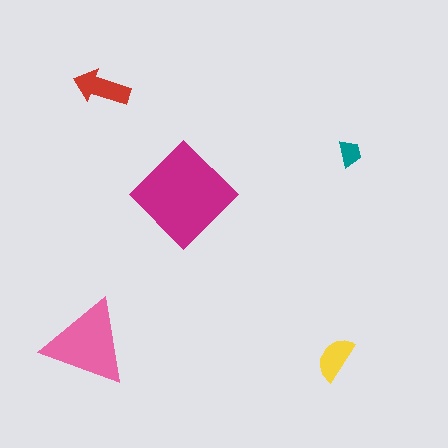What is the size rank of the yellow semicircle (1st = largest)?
4th.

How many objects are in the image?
There are 5 objects in the image.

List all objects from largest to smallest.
The magenta diamond, the pink triangle, the red arrow, the yellow semicircle, the teal trapezoid.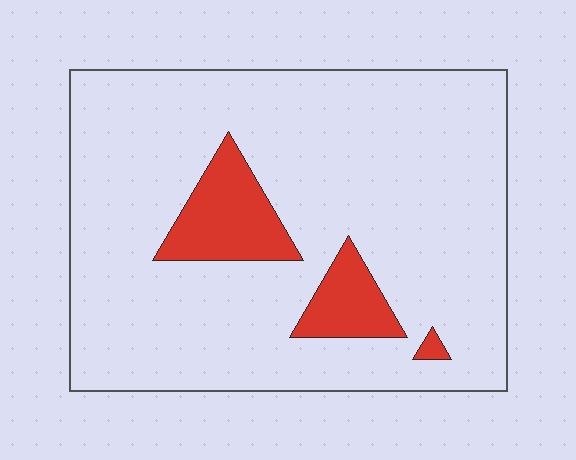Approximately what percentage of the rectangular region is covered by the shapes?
Approximately 10%.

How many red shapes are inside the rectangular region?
3.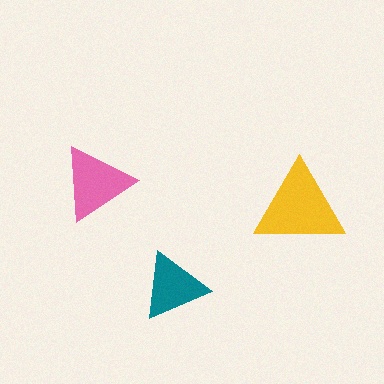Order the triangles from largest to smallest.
the yellow one, the pink one, the teal one.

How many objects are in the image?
There are 3 objects in the image.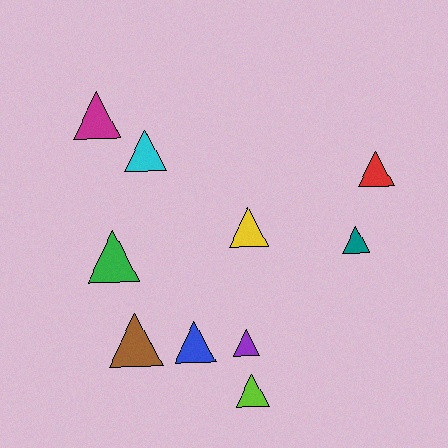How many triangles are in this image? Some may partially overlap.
There are 10 triangles.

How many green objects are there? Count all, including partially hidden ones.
There is 1 green object.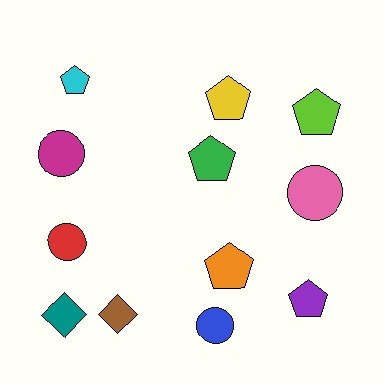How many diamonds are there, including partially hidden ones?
There are 2 diamonds.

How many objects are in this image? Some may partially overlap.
There are 12 objects.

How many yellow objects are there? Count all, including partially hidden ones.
There is 1 yellow object.